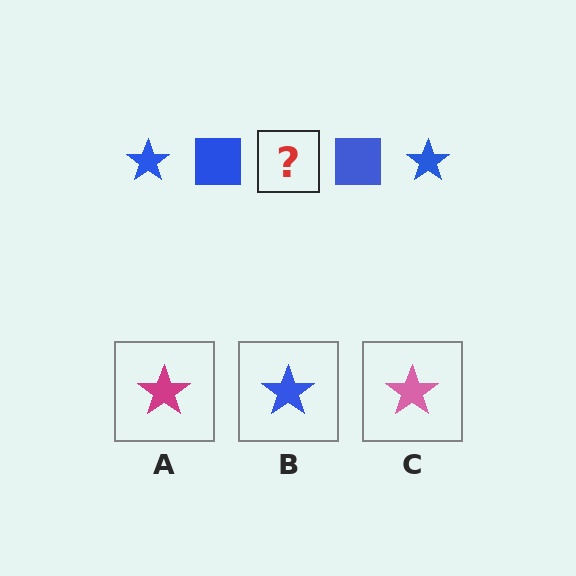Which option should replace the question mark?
Option B.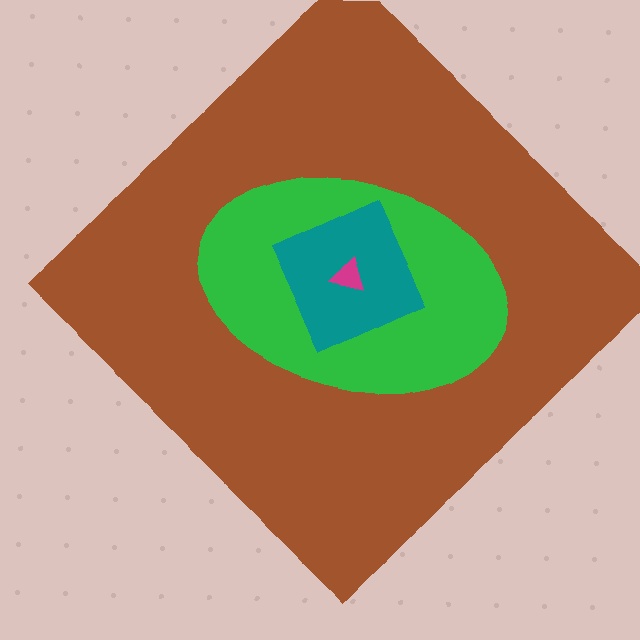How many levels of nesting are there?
4.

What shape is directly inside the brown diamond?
The green ellipse.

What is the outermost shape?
The brown diamond.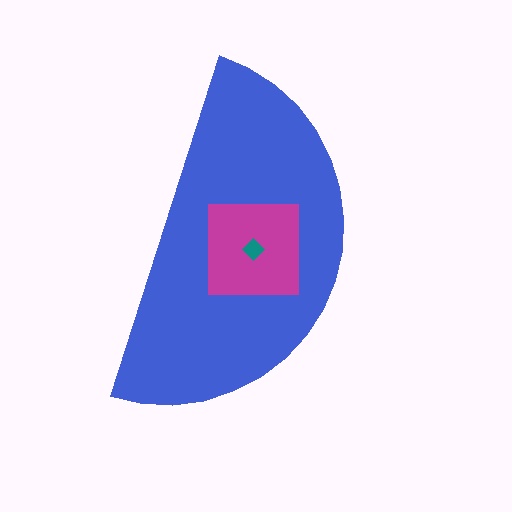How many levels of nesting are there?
3.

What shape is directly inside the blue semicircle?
The magenta square.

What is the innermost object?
The teal diamond.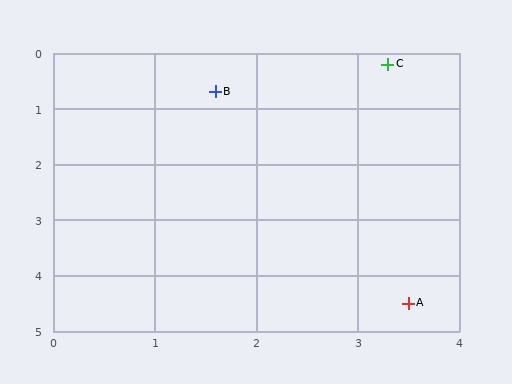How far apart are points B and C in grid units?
Points B and C are about 1.8 grid units apart.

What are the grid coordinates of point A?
Point A is at approximately (3.5, 4.5).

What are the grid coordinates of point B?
Point B is at approximately (1.6, 0.7).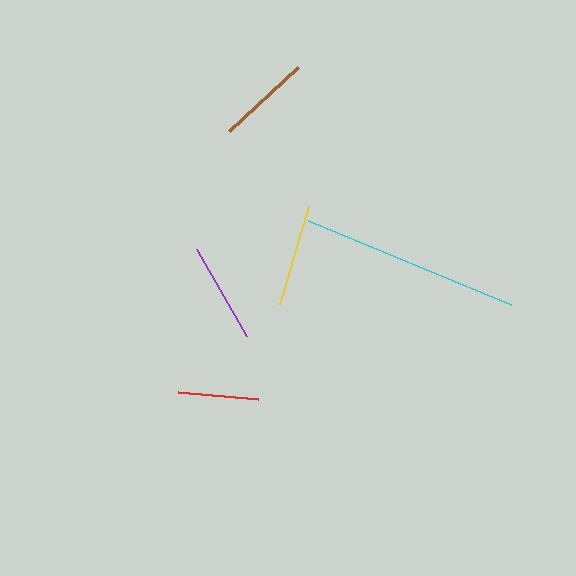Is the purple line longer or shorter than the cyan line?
The cyan line is longer than the purple line.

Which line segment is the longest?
The cyan line is the longest at approximately 220 pixels.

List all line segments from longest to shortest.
From longest to shortest: cyan, yellow, purple, brown, red.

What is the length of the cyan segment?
The cyan segment is approximately 220 pixels long.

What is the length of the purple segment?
The purple segment is approximately 100 pixels long.